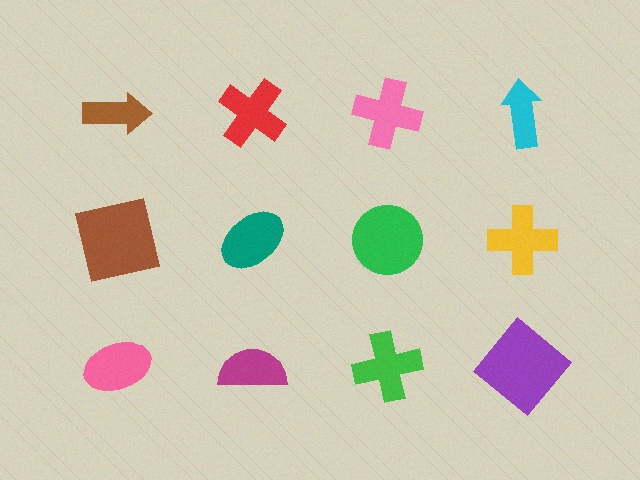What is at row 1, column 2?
A red cross.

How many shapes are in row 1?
4 shapes.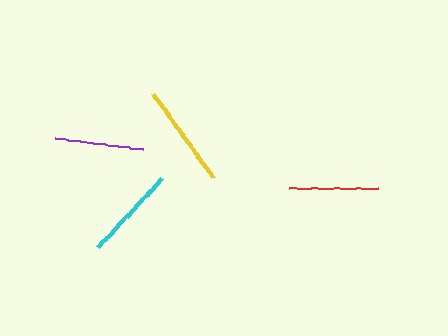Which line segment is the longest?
The yellow line is the longest at approximately 103 pixels.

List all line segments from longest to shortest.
From longest to shortest: yellow, cyan, red, purple.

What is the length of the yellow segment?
The yellow segment is approximately 103 pixels long.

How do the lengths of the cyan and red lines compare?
The cyan and red lines are approximately the same length.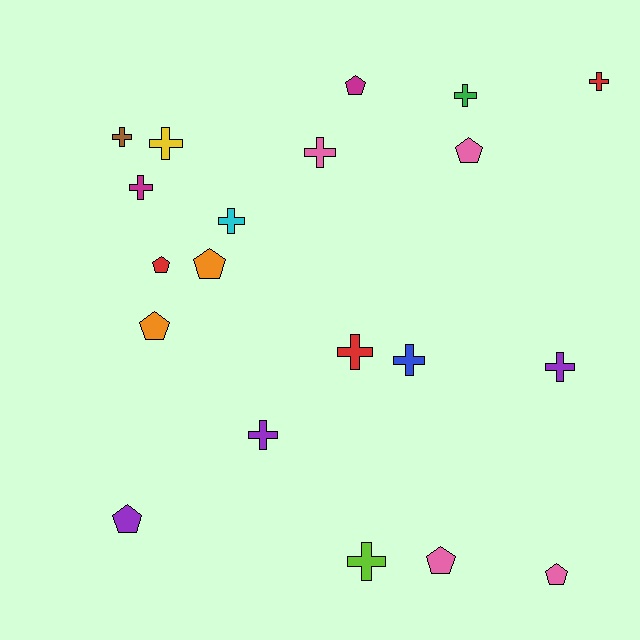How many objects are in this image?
There are 20 objects.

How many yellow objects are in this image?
There is 1 yellow object.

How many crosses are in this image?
There are 12 crosses.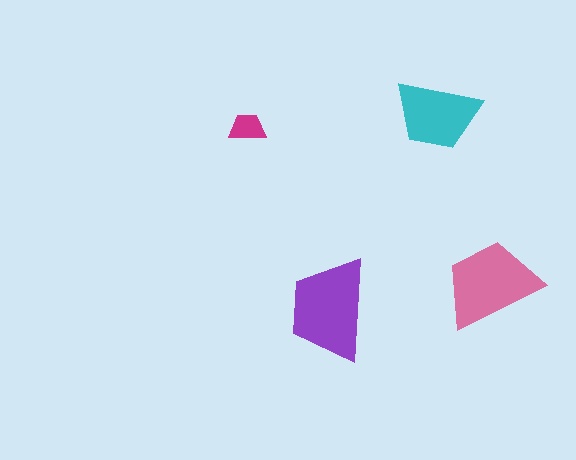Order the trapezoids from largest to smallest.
the purple one, the pink one, the cyan one, the magenta one.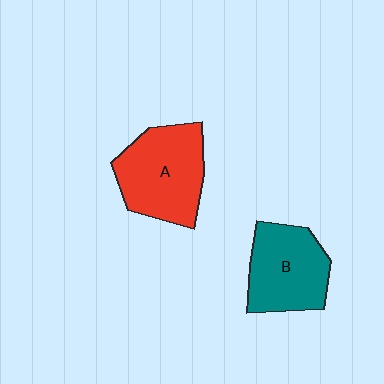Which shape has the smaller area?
Shape B (teal).